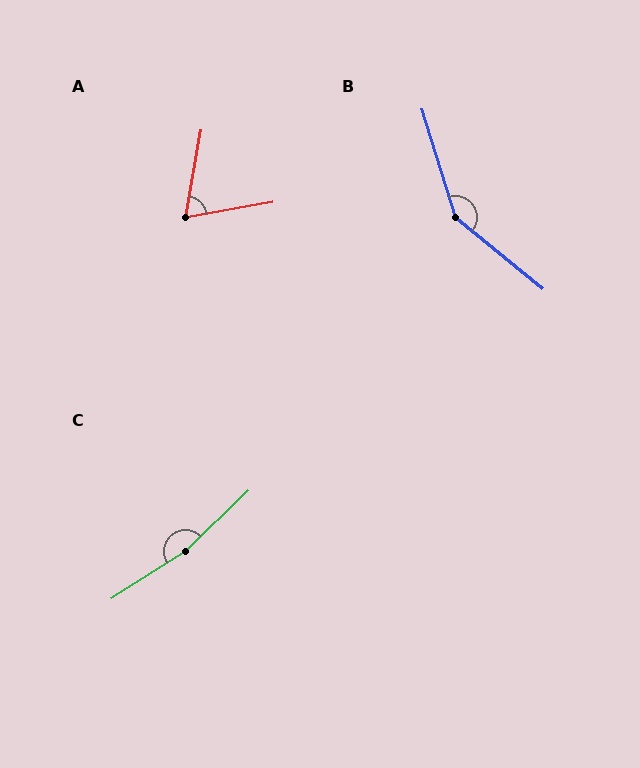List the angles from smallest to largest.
A (70°), B (146°), C (169°).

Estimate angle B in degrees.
Approximately 146 degrees.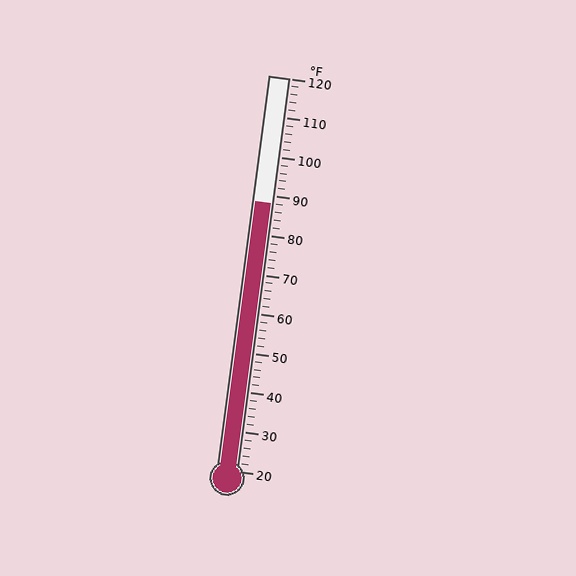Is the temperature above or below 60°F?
The temperature is above 60°F.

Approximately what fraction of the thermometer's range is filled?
The thermometer is filled to approximately 70% of its range.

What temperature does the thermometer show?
The thermometer shows approximately 88°F.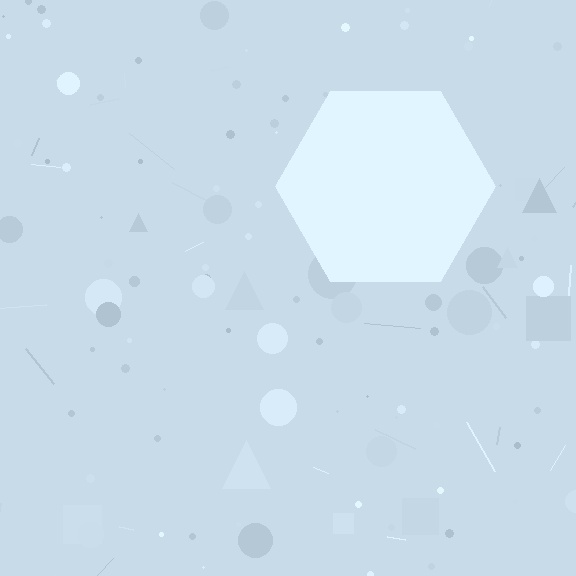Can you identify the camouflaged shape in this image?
The camouflaged shape is a hexagon.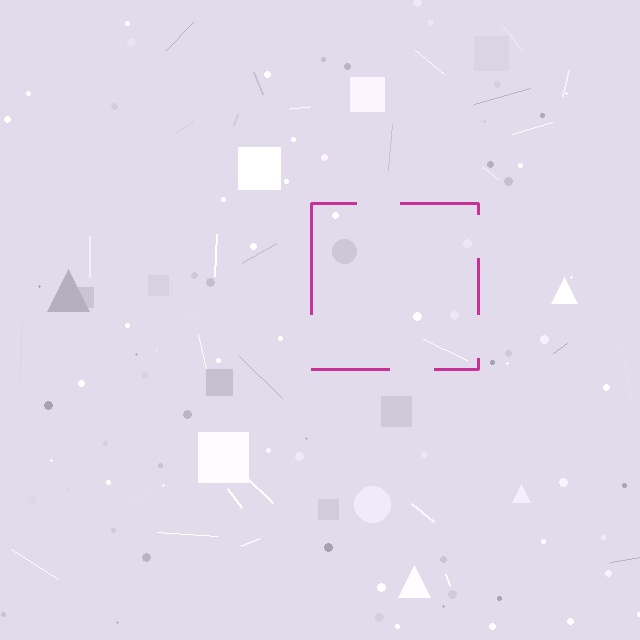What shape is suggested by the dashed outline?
The dashed outline suggests a square.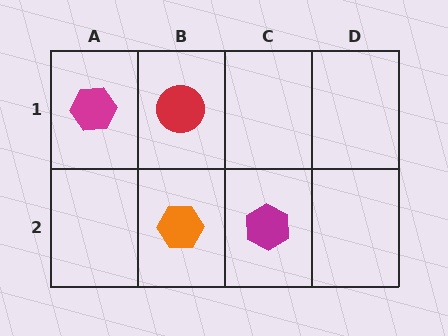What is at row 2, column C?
A magenta hexagon.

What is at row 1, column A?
A magenta hexagon.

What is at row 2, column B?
An orange hexagon.